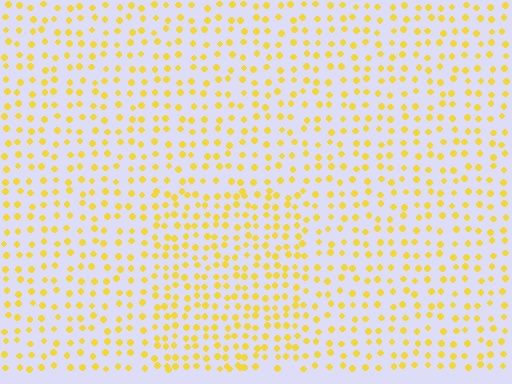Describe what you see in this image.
The image contains small yellow elements arranged at two different densities. A rectangle-shaped region is visible where the elements are more densely packed than the surrounding area.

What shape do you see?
I see a rectangle.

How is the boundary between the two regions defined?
The boundary is defined by a change in element density (approximately 1.5x ratio). All elements are the same color, size, and shape.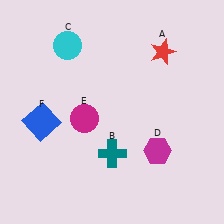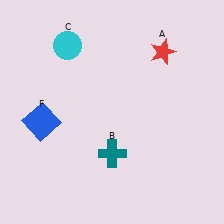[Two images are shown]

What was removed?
The magenta hexagon (D), the magenta circle (E) were removed in Image 2.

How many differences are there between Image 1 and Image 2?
There are 2 differences between the two images.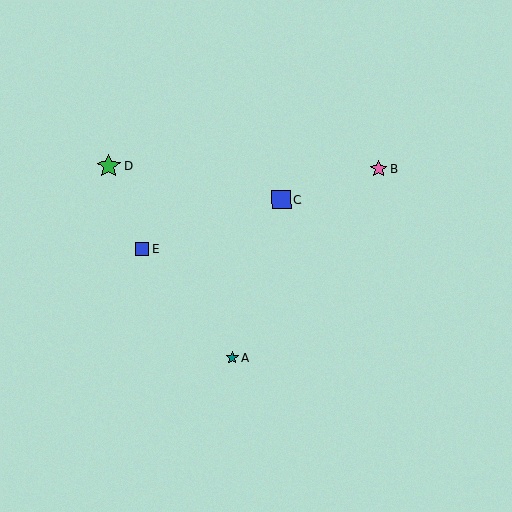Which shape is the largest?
The green star (labeled D) is the largest.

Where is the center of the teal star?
The center of the teal star is at (232, 358).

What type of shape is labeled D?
Shape D is a green star.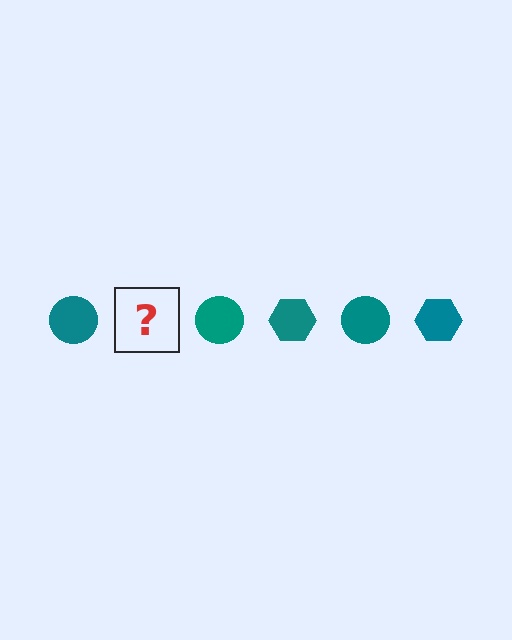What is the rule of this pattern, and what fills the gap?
The rule is that the pattern cycles through circle, hexagon shapes in teal. The gap should be filled with a teal hexagon.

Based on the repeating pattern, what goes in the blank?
The blank should be a teal hexagon.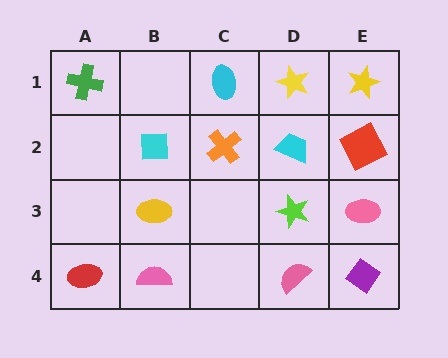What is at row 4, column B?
A pink semicircle.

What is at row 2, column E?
A red square.